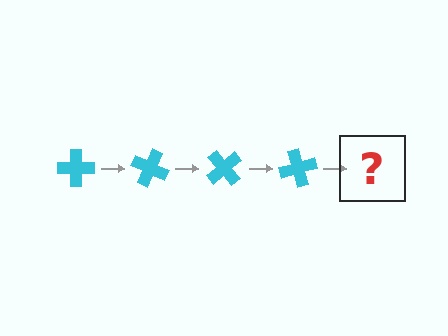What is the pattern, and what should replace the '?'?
The pattern is that the cross rotates 25 degrees each step. The '?' should be a cyan cross rotated 100 degrees.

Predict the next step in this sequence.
The next step is a cyan cross rotated 100 degrees.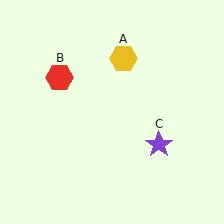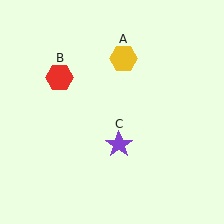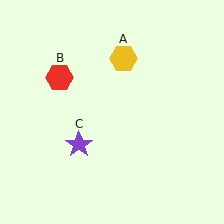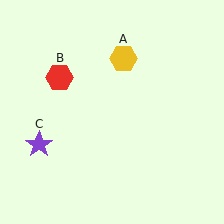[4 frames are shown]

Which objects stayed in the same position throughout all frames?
Yellow hexagon (object A) and red hexagon (object B) remained stationary.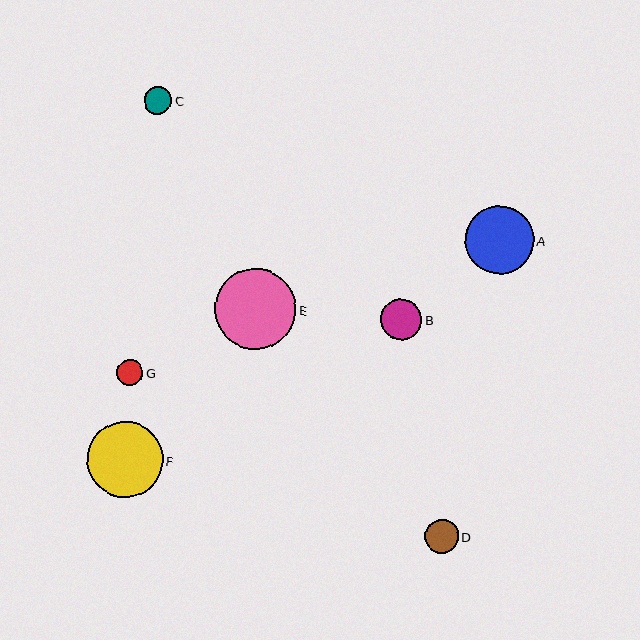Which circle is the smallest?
Circle G is the smallest with a size of approximately 26 pixels.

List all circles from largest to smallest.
From largest to smallest: E, F, A, B, D, C, G.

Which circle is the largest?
Circle E is the largest with a size of approximately 81 pixels.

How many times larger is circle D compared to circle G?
Circle D is approximately 1.3 times the size of circle G.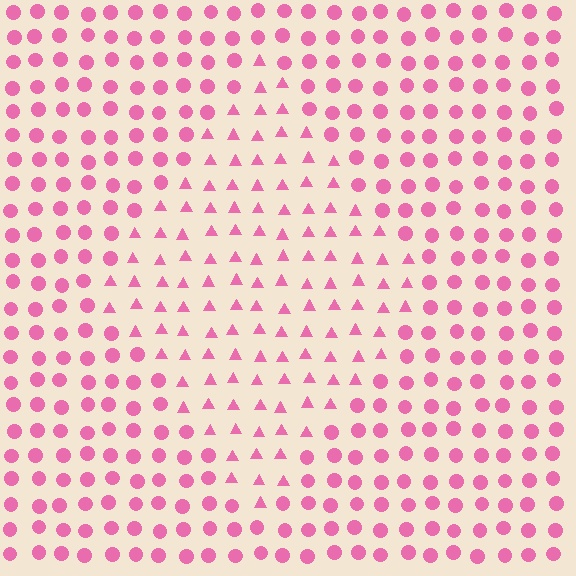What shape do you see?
I see a diamond.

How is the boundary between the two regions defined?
The boundary is defined by a change in element shape: triangles inside vs. circles outside. All elements share the same color and spacing.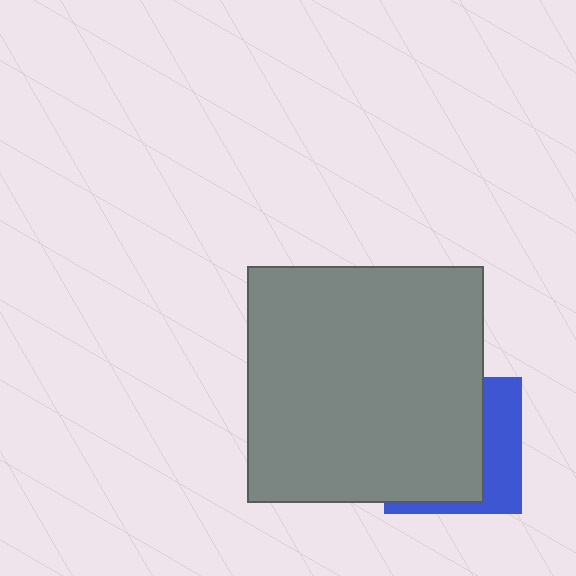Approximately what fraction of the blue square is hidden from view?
Roughly 67% of the blue square is hidden behind the gray square.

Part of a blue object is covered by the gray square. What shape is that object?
It is a square.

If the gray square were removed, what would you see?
You would see the complete blue square.